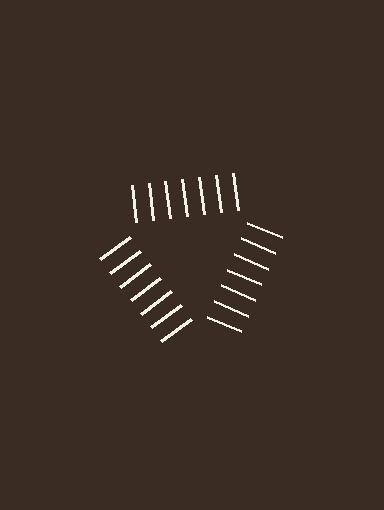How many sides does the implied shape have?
3 sides — the line-ends trace a triangle.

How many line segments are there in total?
21 — 7 along each of the 3 edges.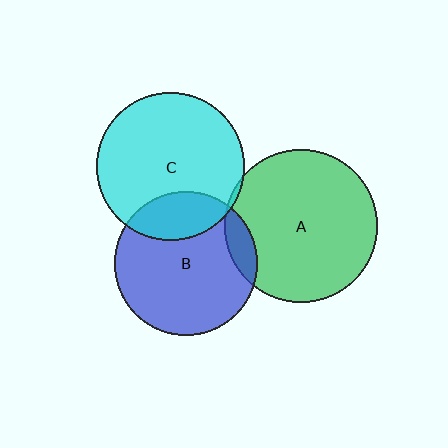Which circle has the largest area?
Circle A (green).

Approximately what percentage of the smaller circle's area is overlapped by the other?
Approximately 10%.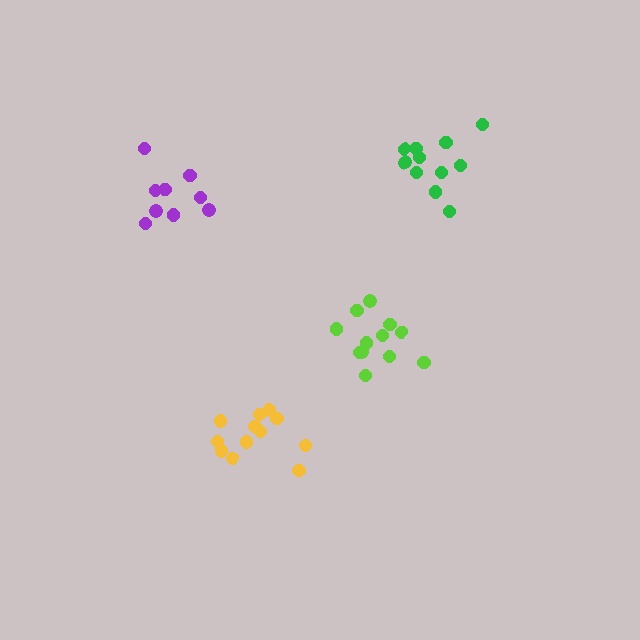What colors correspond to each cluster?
The clusters are colored: yellow, lime, purple, green.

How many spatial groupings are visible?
There are 4 spatial groupings.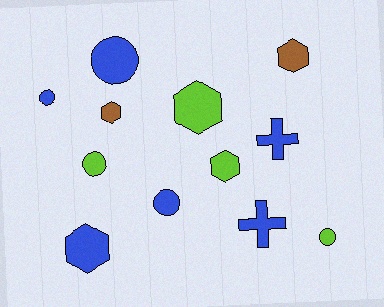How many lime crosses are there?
There are no lime crosses.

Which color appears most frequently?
Blue, with 6 objects.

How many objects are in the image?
There are 12 objects.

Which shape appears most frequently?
Circle, with 5 objects.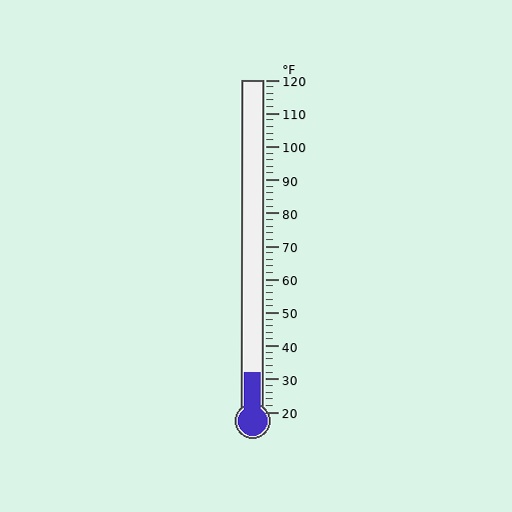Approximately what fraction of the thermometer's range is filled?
The thermometer is filled to approximately 10% of its range.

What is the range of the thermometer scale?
The thermometer scale ranges from 20°F to 120°F.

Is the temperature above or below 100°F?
The temperature is below 100°F.